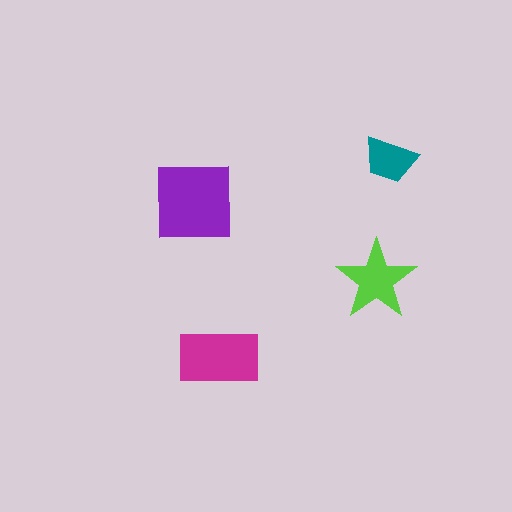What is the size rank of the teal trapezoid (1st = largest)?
4th.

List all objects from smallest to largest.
The teal trapezoid, the lime star, the magenta rectangle, the purple square.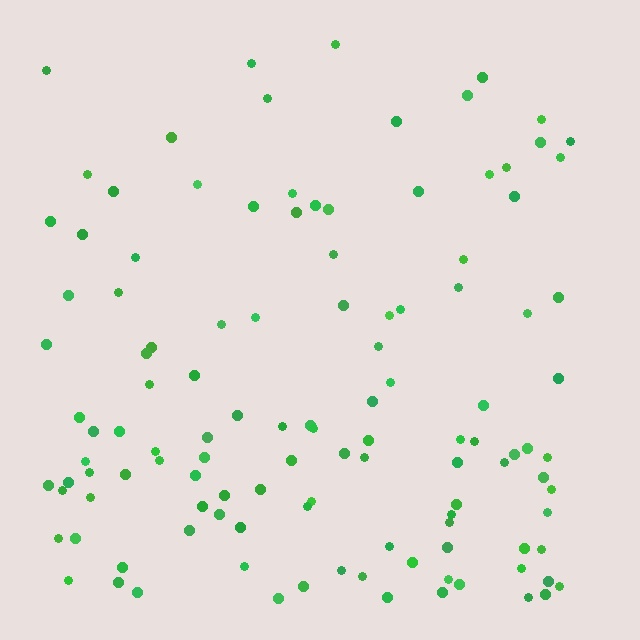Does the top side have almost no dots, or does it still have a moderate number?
Still a moderate number, just noticeably fewer than the bottom.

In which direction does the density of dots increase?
From top to bottom, with the bottom side densest.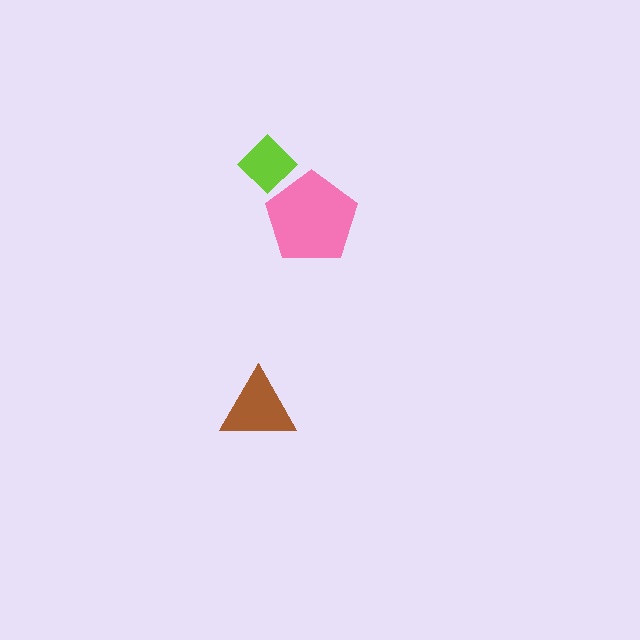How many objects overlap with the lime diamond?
1 object overlaps with the lime diamond.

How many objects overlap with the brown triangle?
0 objects overlap with the brown triangle.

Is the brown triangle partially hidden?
No, no other shape covers it.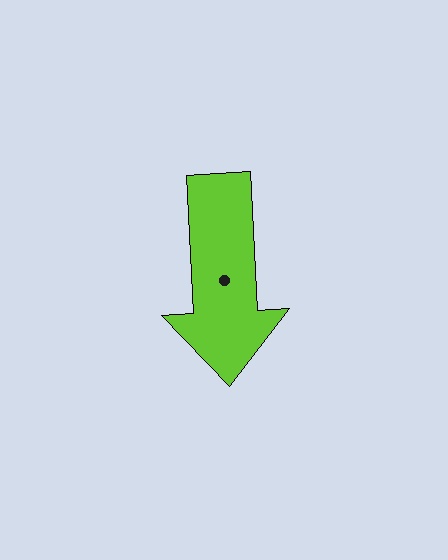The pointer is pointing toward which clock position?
Roughly 6 o'clock.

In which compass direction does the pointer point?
South.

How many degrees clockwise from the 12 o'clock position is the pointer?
Approximately 177 degrees.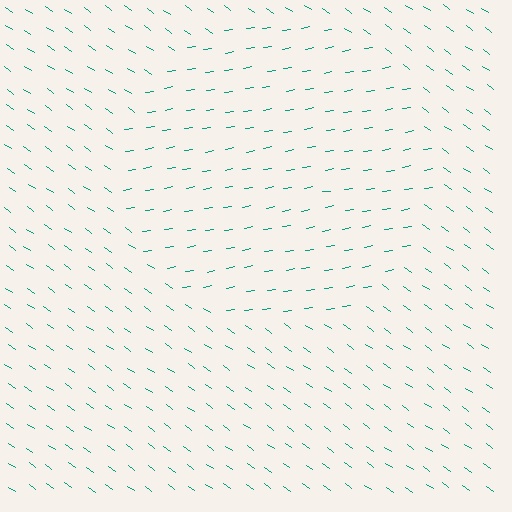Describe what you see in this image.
The image is filled with small teal line segments. A circle region in the image has lines oriented differently from the surrounding lines, creating a visible texture boundary.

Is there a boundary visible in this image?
Yes, there is a texture boundary formed by a change in line orientation.